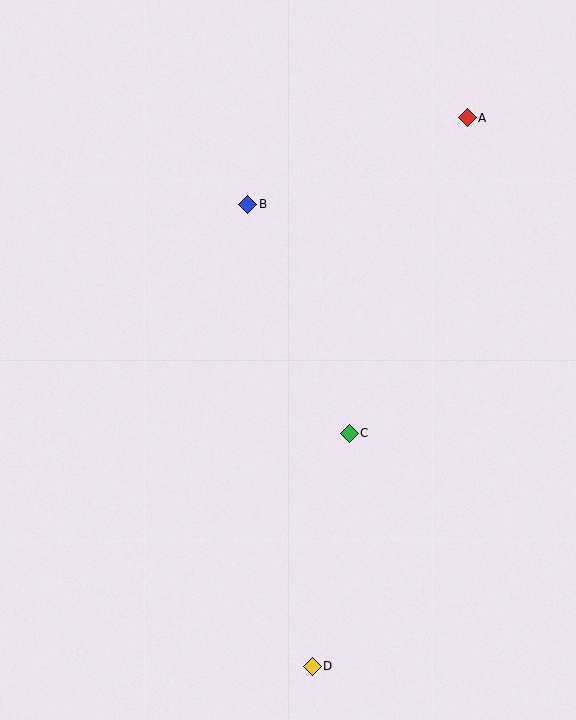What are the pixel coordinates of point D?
Point D is at (312, 666).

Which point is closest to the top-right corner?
Point A is closest to the top-right corner.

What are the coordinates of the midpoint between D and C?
The midpoint between D and C is at (331, 550).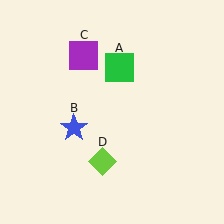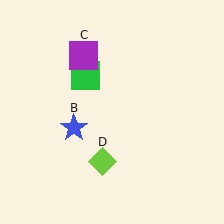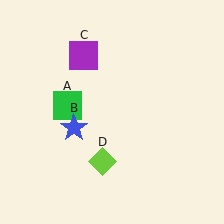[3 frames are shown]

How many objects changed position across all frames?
1 object changed position: green square (object A).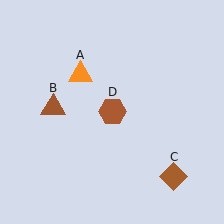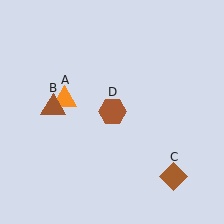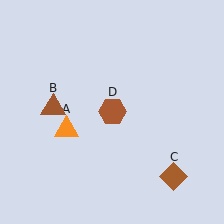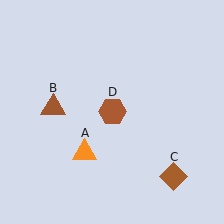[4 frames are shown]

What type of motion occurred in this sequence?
The orange triangle (object A) rotated counterclockwise around the center of the scene.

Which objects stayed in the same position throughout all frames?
Brown triangle (object B) and brown diamond (object C) and brown hexagon (object D) remained stationary.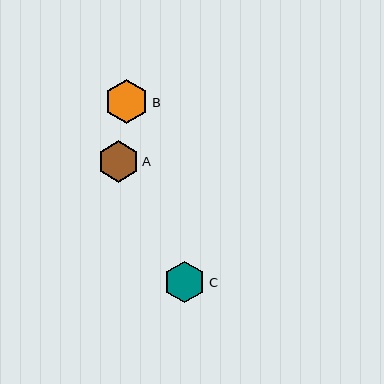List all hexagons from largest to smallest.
From largest to smallest: B, A, C.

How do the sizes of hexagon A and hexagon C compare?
Hexagon A and hexagon C are approximately the same size.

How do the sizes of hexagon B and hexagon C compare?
Hexagon B and hexagon C are approximately the same size.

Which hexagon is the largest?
Hexagon B is the largest with a size of approximately 44 pixels.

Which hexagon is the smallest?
Hexagon C is the smallest with a size of approximately 41 pixels.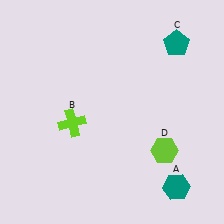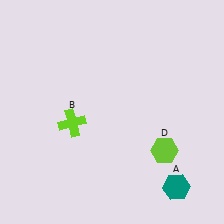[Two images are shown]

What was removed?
The teal pentagon (C) was removed in Image 2.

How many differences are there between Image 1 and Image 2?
There is 1 difference between the two images.